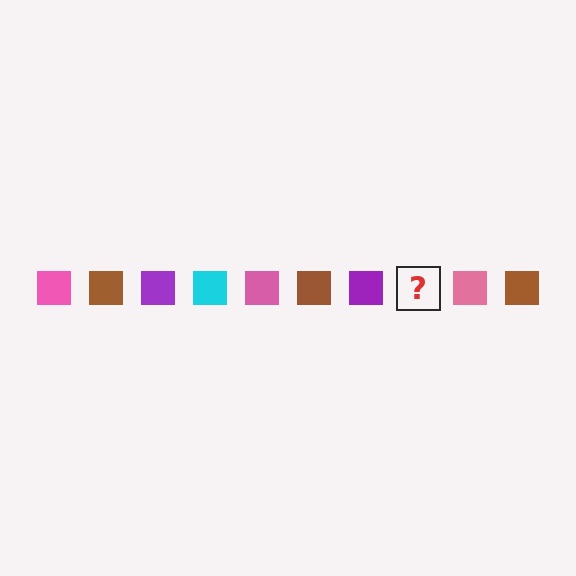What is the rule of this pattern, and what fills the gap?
The rule is that the pattern cycles through pink, brown, purple, cyan squares. The gap should be filled with a cyan square.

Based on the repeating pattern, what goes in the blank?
The blank should be a cyan square.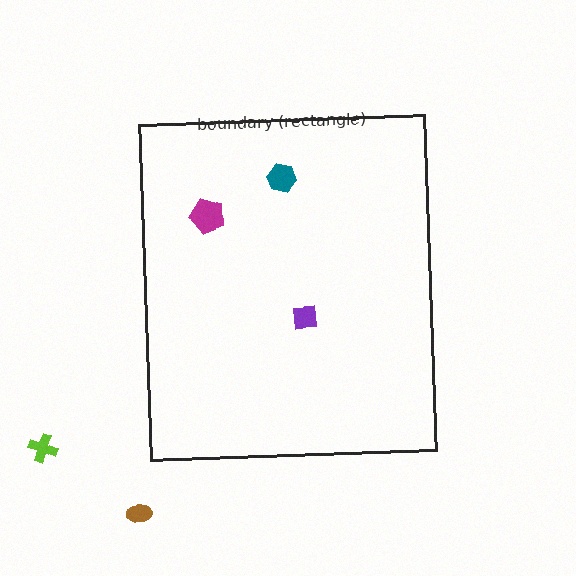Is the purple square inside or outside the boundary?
Inside.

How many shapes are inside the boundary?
3 inside, 2 outside.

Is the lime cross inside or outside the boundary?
Outside.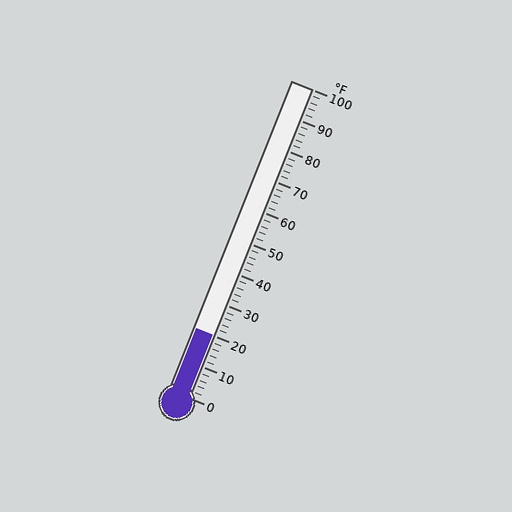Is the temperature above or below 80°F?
The temperature is below 80°F.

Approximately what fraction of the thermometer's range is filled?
The thermometer is filled to approximately 20% of its range.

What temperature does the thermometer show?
The thermometer shows approximately 20°F.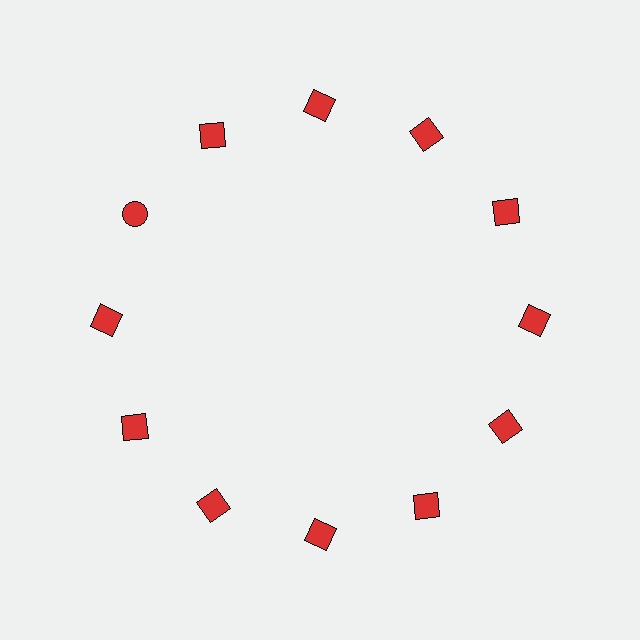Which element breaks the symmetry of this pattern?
The red circle at roughly the 10 o'clock position breaks the symmetry. All other shapes are red squares.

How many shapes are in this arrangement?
There are 12 shapes arranged in a ring pattern.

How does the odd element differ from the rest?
It has a different shape: circle instead of square.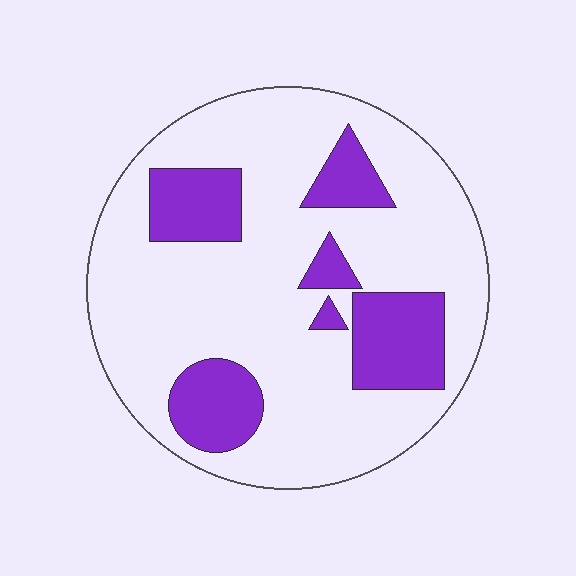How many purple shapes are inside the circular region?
6.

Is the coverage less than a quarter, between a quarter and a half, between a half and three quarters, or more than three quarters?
Less than a quarter.